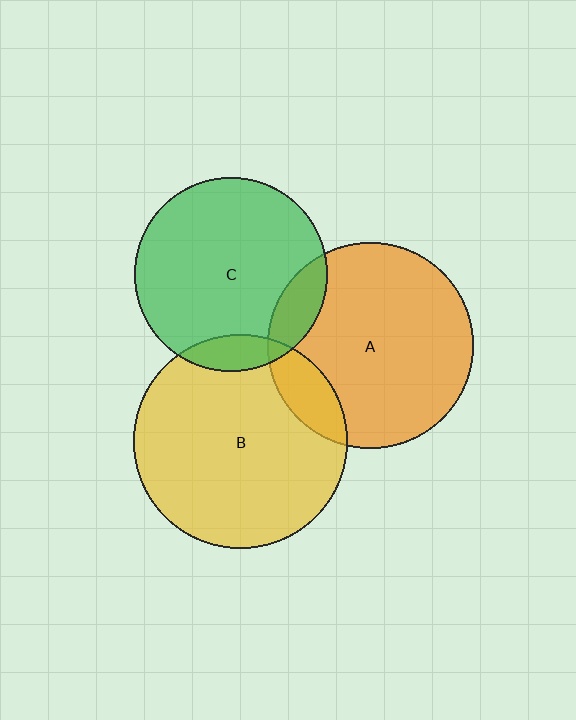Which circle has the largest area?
Circle B (yellow).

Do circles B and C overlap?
Yes.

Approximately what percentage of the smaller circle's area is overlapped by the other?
Approximately 10%.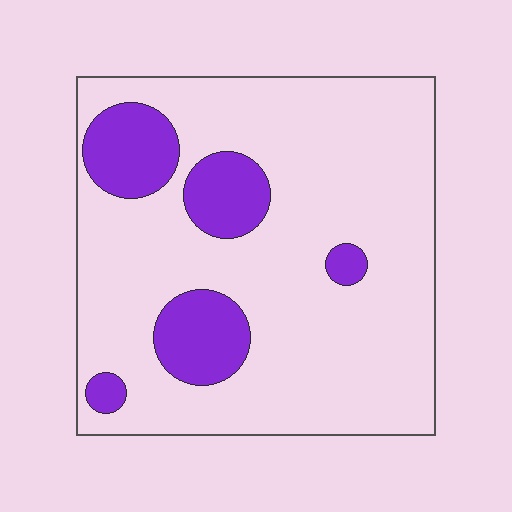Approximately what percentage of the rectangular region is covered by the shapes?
Approximately 20%.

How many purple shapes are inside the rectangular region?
5.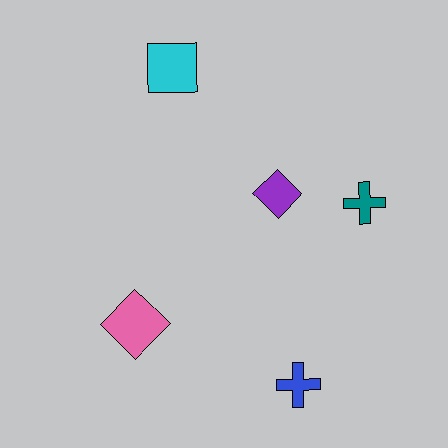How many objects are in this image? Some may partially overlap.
There are 5 objects.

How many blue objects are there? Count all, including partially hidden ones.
There is 1 blue object.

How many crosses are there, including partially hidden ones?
There are 2 crosses.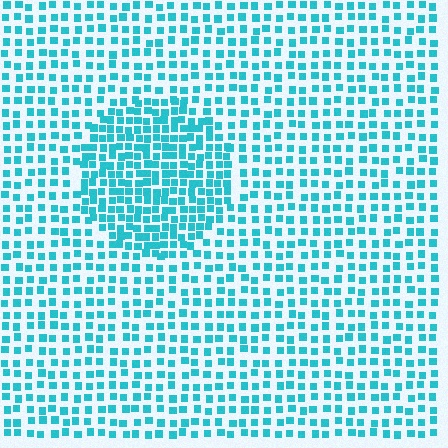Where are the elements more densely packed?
The elements are more densely packed inside the circle boundary.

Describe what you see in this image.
The image contains small cyan elements arranged at two different densities. A circle-shaped region is visible where the elements are more densely packed than the surrounding area.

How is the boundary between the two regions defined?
The boundary is defined by a change in element density (approximately 1.8x ratio). All elements are the same color, size, and shape.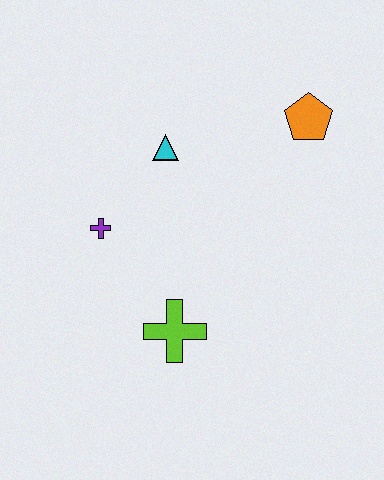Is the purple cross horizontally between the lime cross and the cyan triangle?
No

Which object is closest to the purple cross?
The cyan triangle is closest to the purple cross.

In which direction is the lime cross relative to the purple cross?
The lime cross is below the purple cross.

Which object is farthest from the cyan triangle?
The lime cross is farthest from the cyan triangle.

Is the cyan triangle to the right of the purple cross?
Yes